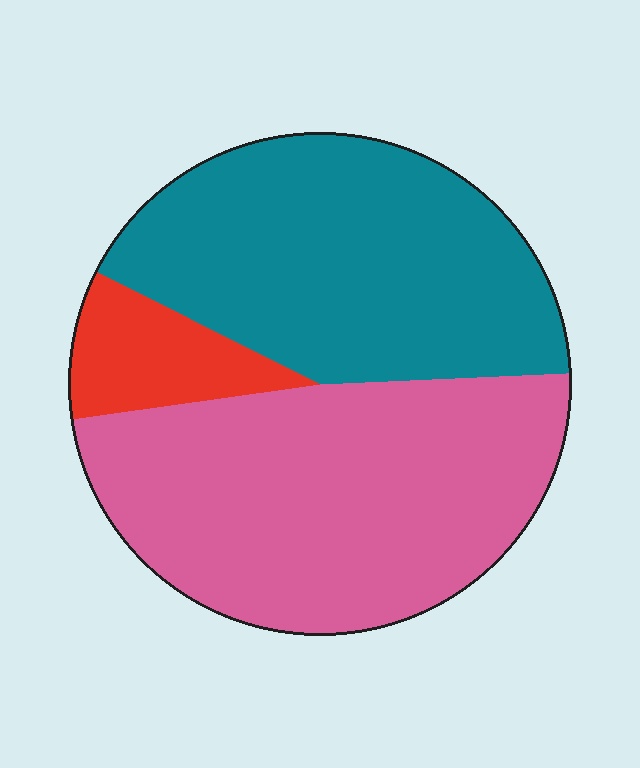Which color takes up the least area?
Red, at roughly 10%.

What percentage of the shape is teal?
Teal takes up between a third and a half of the shape.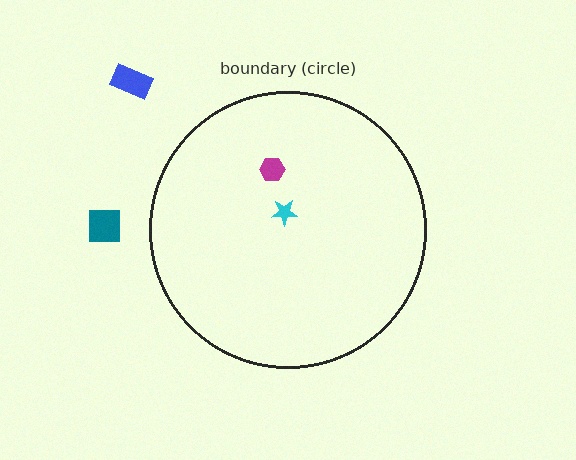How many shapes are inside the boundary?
2 inside, 2 outside.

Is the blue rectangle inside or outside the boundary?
Outside.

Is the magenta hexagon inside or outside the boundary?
Inside.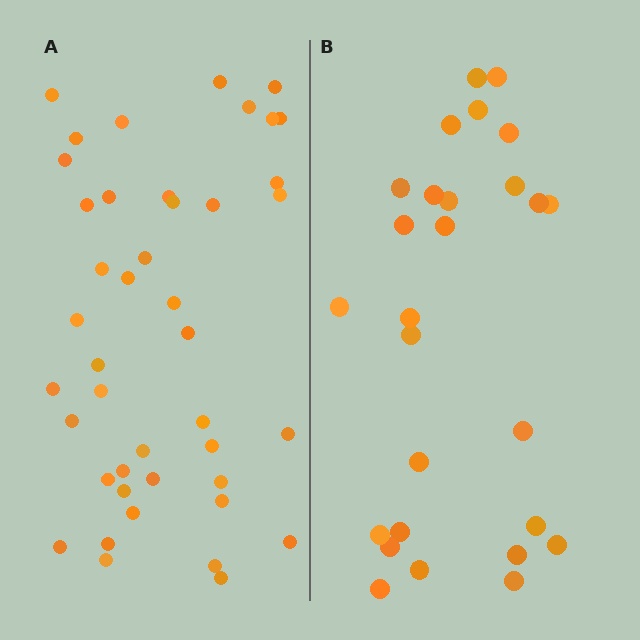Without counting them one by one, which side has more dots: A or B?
Region A (the left region) has more dots.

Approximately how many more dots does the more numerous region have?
Region A has approximately 15 more dots than region B.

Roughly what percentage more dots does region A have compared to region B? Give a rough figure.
About 60% more.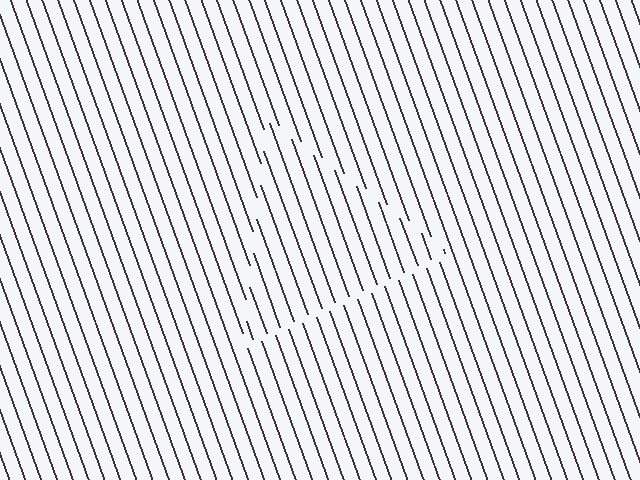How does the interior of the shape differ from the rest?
The interior of the shape contains the same grating, shifted by half a period — the contour is defined by the phase discontinuity where line-ends from the inner and outer gratings abut.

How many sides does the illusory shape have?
3 sides — the line-ends trace a triangle.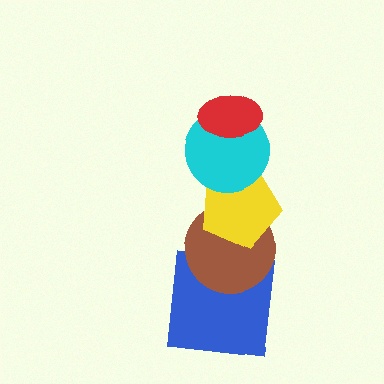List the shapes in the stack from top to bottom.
From top to bottom: the red ellipse, the cyan circle, the yellow pentagon, the brown circle, the blue square.